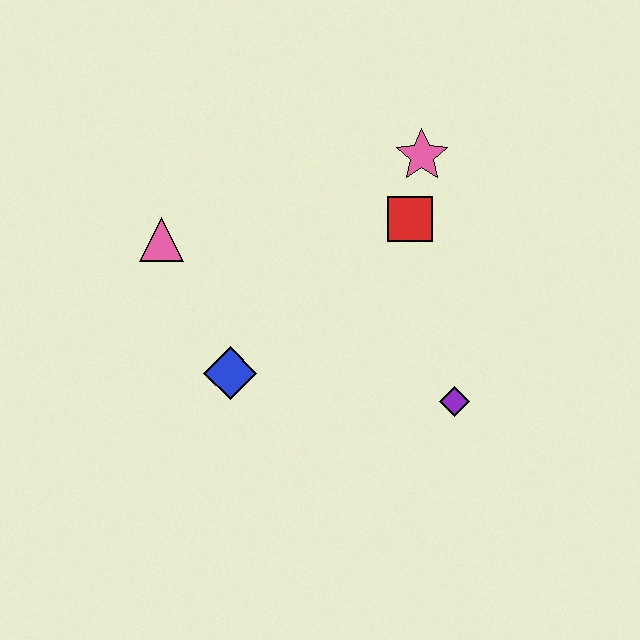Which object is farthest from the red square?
The pink triangle is farthest from the red square.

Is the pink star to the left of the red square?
No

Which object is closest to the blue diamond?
The pink triangle is closest to the blue diamond.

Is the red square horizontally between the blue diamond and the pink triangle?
No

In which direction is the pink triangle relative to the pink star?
The pink triangle is to the left of the pink star.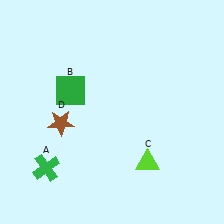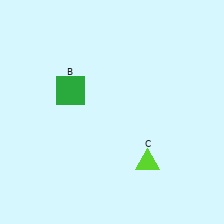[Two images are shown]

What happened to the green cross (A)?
The green cross (A) was removed in Image 2. It was in the bottom-left area of Image 1.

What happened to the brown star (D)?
The brown star (D) was removed in Image 2. It was in the bottom-left area of Image 1.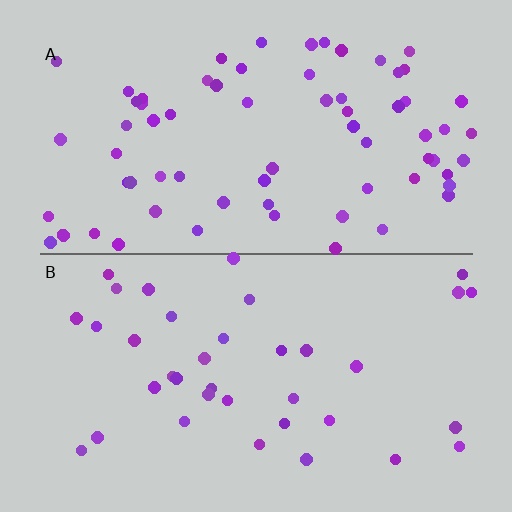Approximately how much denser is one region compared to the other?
Approximately 1.9× — region A over region B.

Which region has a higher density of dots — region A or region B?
A (the top).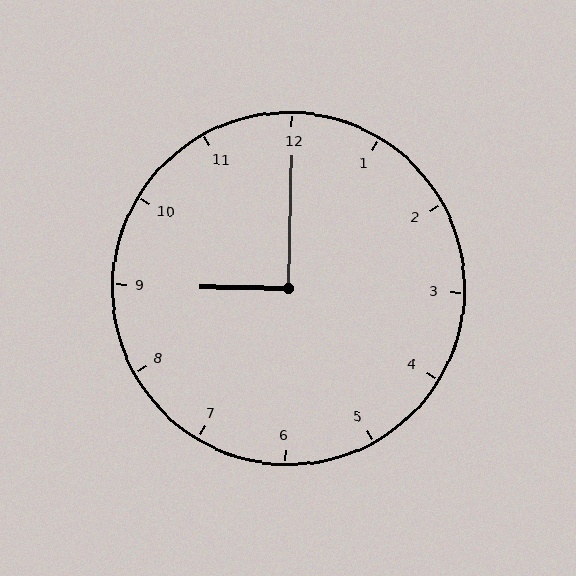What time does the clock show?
9:00.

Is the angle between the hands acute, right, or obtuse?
It is right.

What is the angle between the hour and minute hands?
Approximately 90 degrees.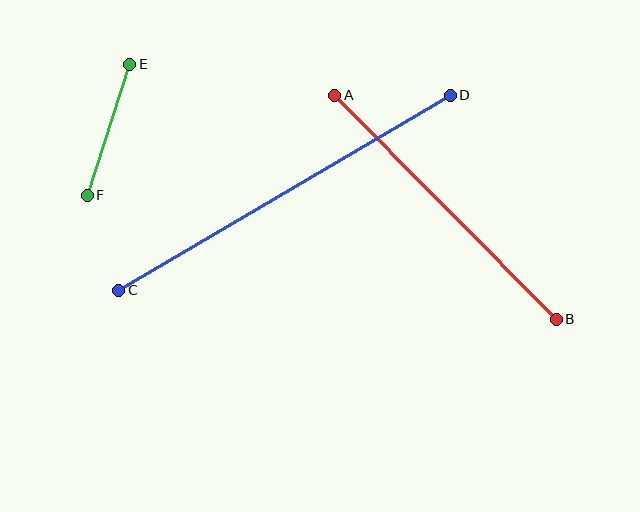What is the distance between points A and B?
The distance is approximately 315 pixels.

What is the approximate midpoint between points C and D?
The midpoint is at approximately (284, 193) pixels.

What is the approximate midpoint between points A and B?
The midpoint is at approximately (446, 207) pixels.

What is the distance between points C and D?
The distance is approximately 385 pixels.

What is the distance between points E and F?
The distance is approximately 138 pixels.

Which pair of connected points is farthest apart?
Points C and D are farthest apart.